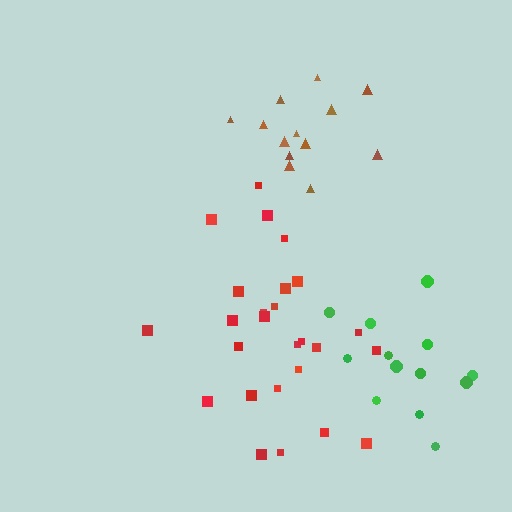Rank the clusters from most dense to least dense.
red, brown, green.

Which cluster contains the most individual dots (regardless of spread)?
Red (26).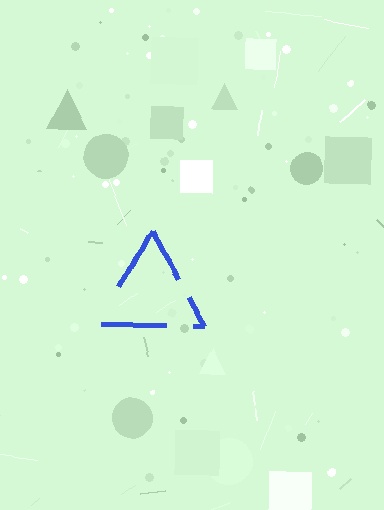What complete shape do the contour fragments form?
The contour fragments form a triangle.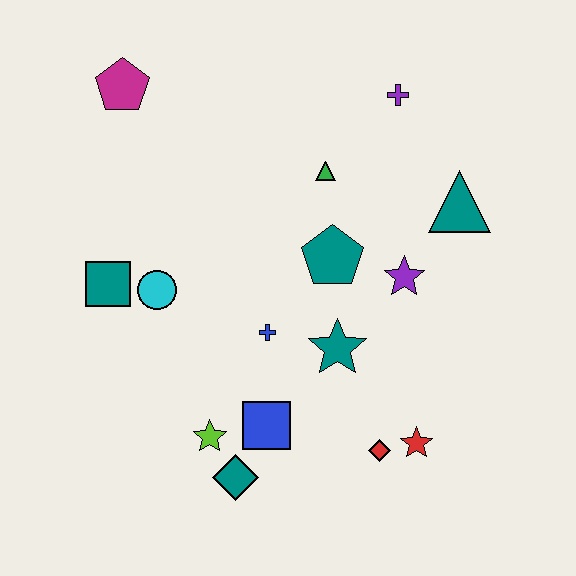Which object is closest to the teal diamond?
The lime star is closest to the teal diamond.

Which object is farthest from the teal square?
The teal triangle is farthest from the teal square.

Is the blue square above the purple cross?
No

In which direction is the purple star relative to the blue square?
The purple star is above the blue square.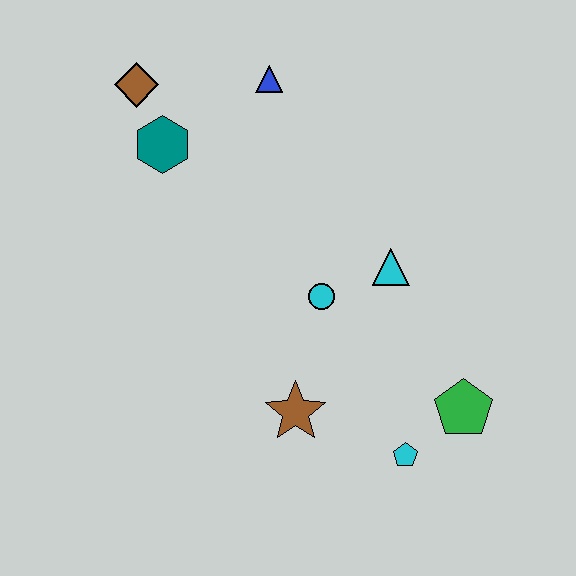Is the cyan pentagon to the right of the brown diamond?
Yes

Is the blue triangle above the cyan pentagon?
Yes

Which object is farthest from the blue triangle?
The cyan pentagon is farthest from the blue triangle.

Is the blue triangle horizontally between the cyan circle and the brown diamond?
Yes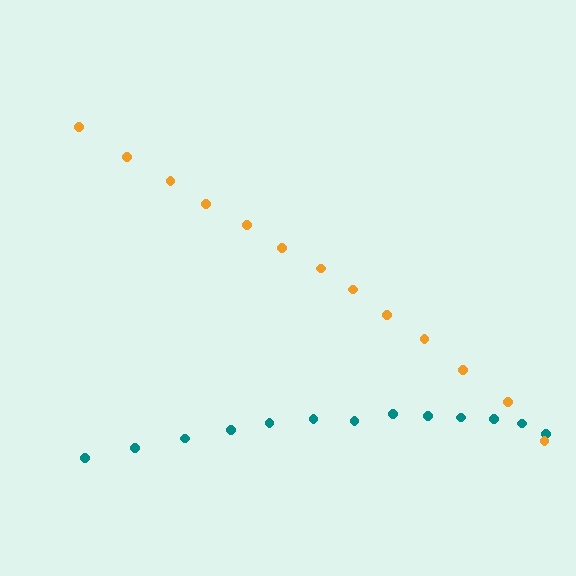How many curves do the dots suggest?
There are 2 distinct paths.